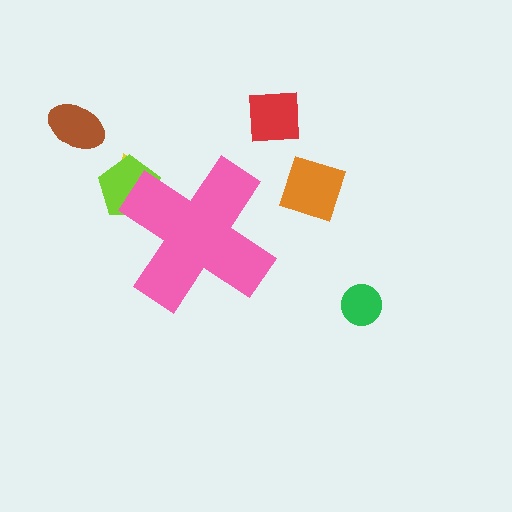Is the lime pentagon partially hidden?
Yes, the lime pentagon is partially hidden behind the pink cross.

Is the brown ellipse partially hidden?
No, the brown ellipse is fully visible.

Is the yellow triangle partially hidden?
Yes, the yellow triangle is partially hidden behind the pink cross.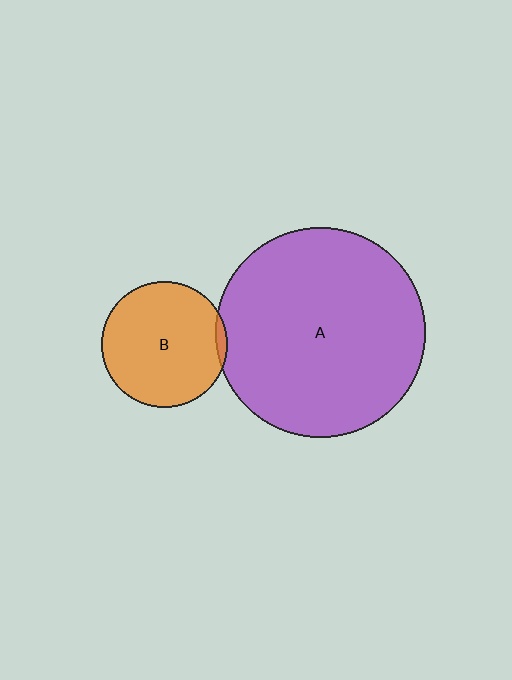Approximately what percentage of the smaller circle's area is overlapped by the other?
Approximately 5%.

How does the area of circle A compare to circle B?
Approximately 2.8 times.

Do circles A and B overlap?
Yes.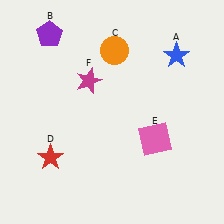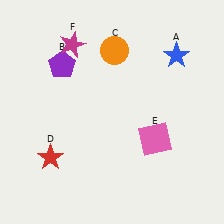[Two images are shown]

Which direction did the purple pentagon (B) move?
The purple pentagon (B) moved down.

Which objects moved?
The objects that moved are: the purple pentagon (B), the magenta star (F).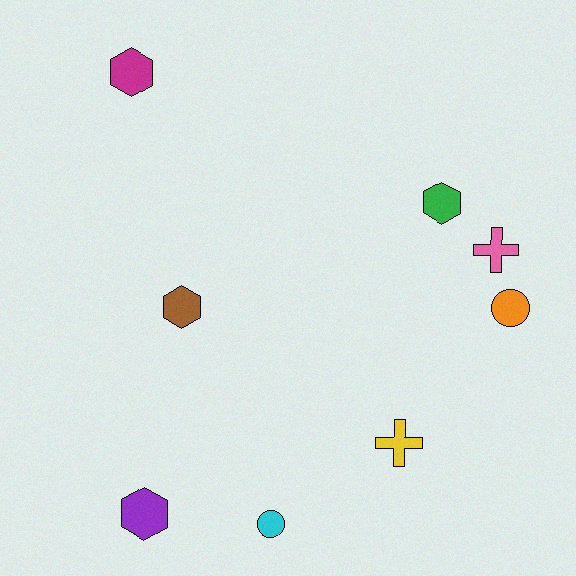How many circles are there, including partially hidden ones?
There are 2 circles.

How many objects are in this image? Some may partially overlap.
There are 8 objects.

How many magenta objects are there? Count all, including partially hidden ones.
There is 1 magenta object.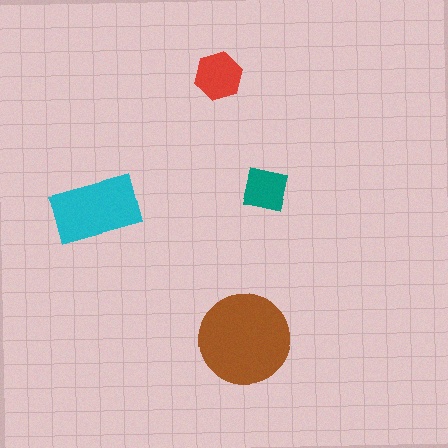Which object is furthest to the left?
The cyan rectangle is leftmost.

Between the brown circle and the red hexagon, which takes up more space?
The brown circle.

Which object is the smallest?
The teal square.